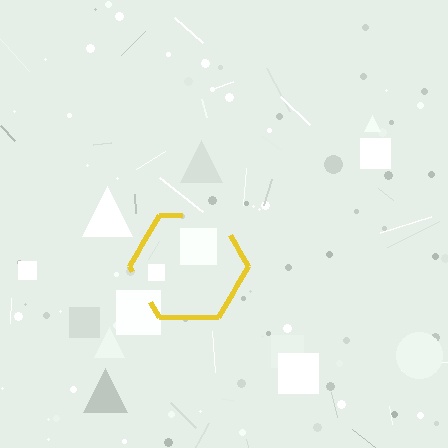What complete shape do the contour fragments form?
The contour fragments form a hexagon.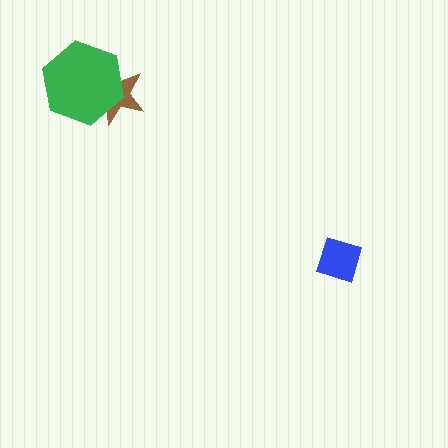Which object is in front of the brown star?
The green hexagon is in front of the brown star.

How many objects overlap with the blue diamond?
0 objects overlap with the blue diamond.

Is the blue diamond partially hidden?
No, no other shape covers it.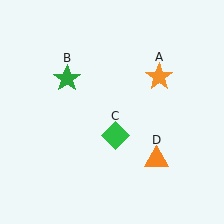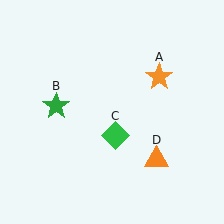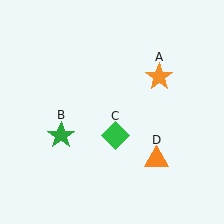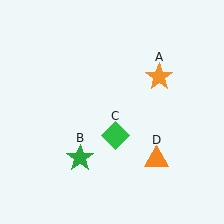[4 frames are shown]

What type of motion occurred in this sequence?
The green star (object B) rotated counterclockwise around the center of the scene.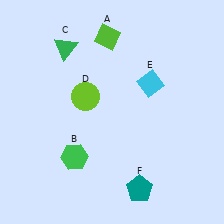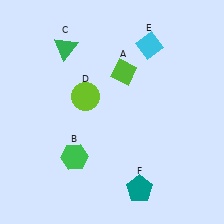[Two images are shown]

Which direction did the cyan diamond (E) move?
The cyan diamond (E) moved up.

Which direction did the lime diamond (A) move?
The lime diamond (A) moved down.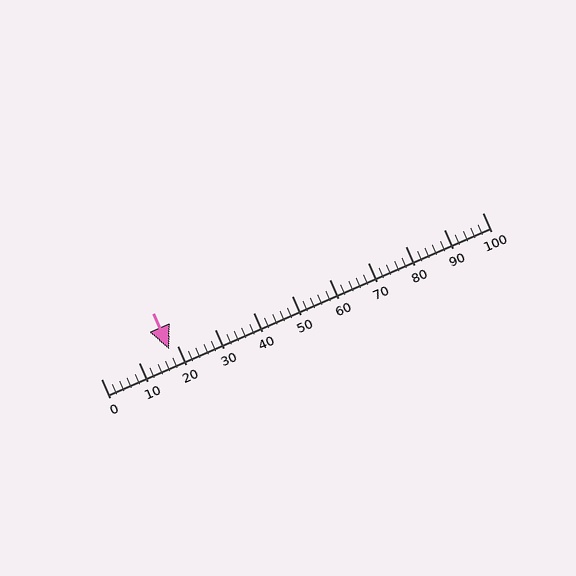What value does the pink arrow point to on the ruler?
The pink arrow points to approximately 18.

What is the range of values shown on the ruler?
The ruler shows values from 0 to 100.